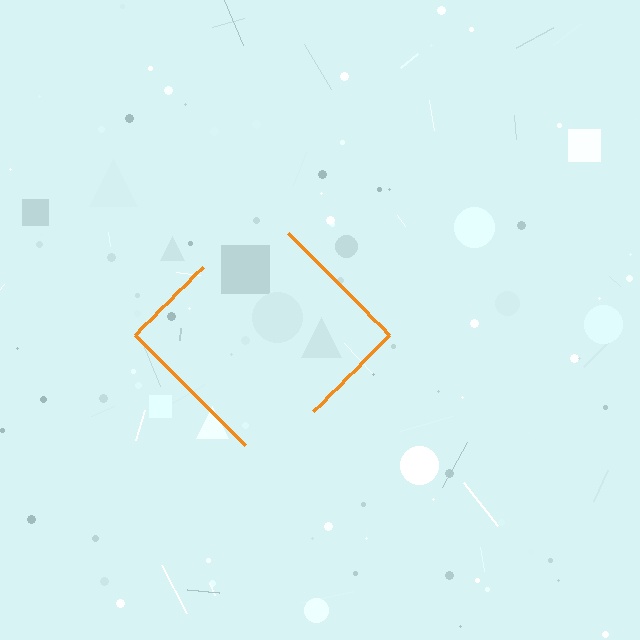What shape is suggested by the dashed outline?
The dashed outline suggests a diamond.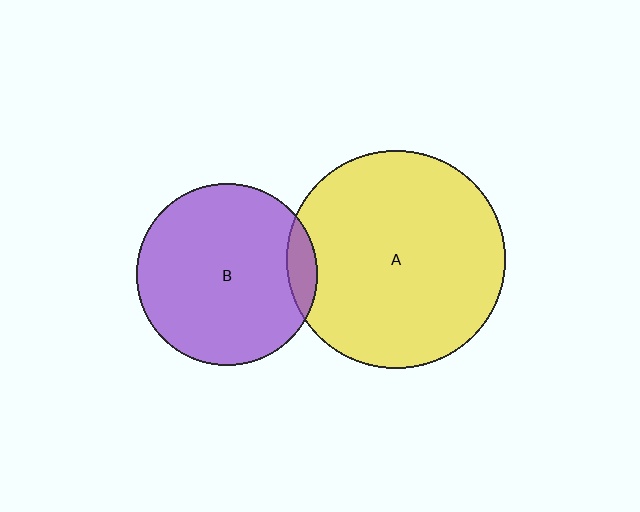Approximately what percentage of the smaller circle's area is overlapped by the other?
Approximately 10%.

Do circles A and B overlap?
Yes.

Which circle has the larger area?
Circle A (yellow).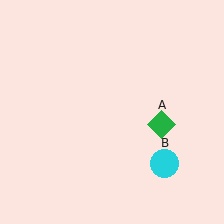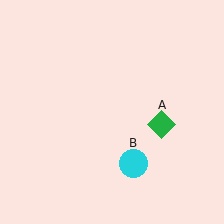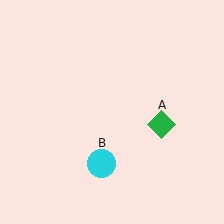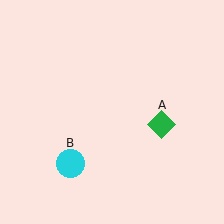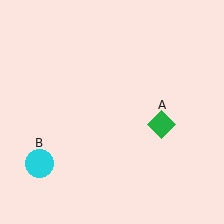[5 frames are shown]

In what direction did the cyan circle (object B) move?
The cyan circle (object B) moved left.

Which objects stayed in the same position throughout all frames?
Green diamond (object A) remained stationary.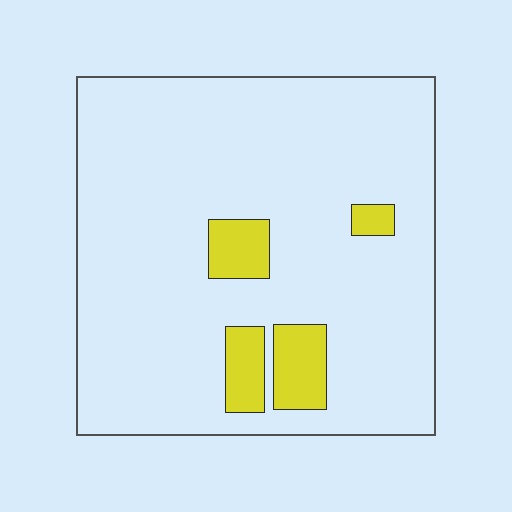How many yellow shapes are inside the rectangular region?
4.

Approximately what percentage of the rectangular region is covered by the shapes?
Approximately 10%.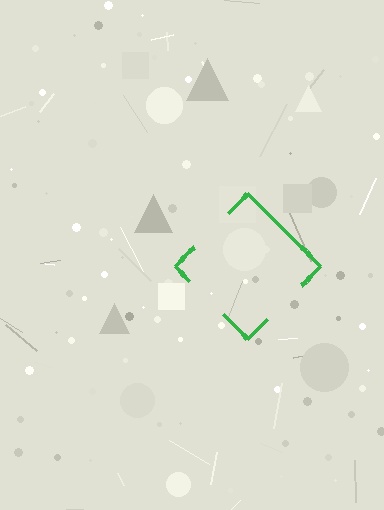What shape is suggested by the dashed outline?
The dashed outline suggests a diamond.